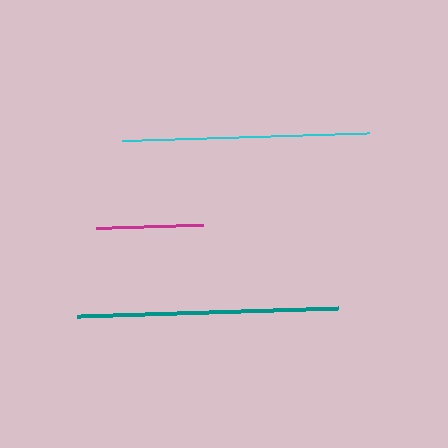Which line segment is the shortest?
The magenta line is the shortest at approximately 107 pixels.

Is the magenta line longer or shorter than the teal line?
The teal line is longer than the magenta line.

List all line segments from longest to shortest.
From longest to shortest: teal, cyan, magenta.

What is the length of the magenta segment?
The magenta segment is approximately 107 pixels long.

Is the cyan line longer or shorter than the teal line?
The teal line is longer than the cyan line.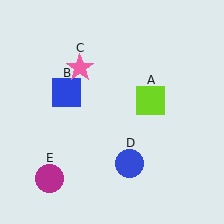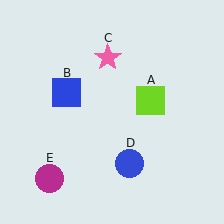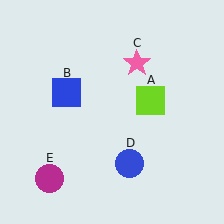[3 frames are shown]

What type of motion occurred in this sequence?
The pink star (object C) rotated clockwise around the center of the scene.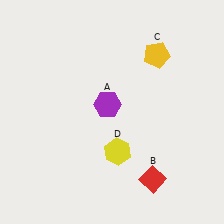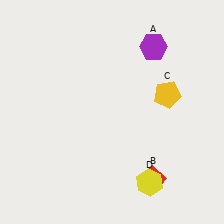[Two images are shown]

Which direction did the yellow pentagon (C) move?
The yellow pentagon (C) moved down.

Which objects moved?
The objects that moved are: the purple hexagon (A), the yellow pentagon (C), the yellow hexagon (D).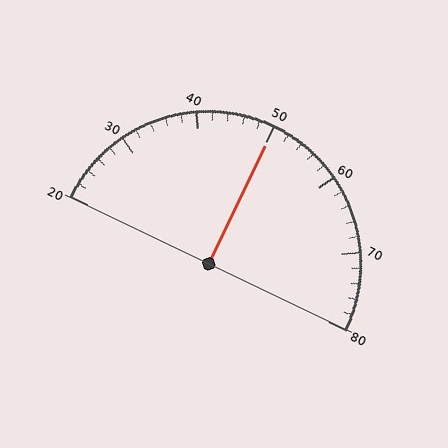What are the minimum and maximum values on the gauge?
The gauge ranges from 20 to 80.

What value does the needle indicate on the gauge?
The needle indicates approximately 50.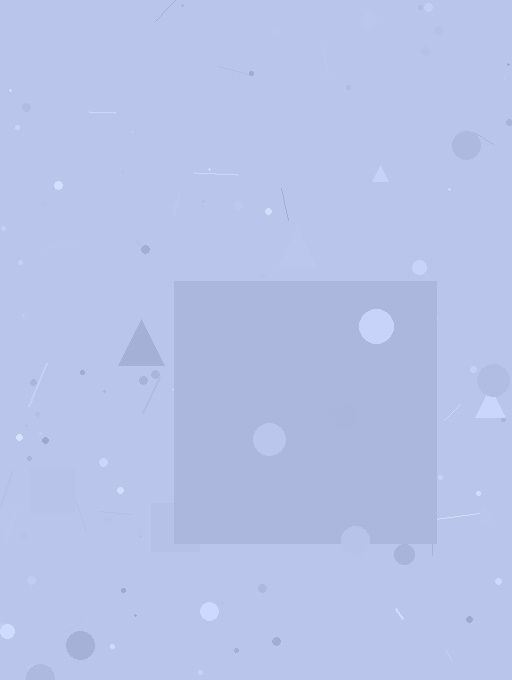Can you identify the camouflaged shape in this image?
The camouflaged shape is a square.